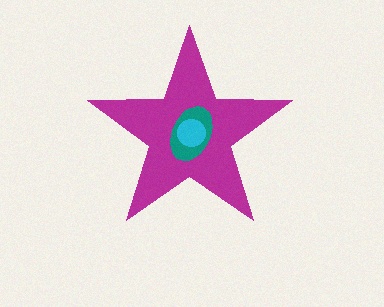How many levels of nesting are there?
3.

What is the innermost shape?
The cyan circle.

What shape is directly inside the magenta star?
The teal ellipse.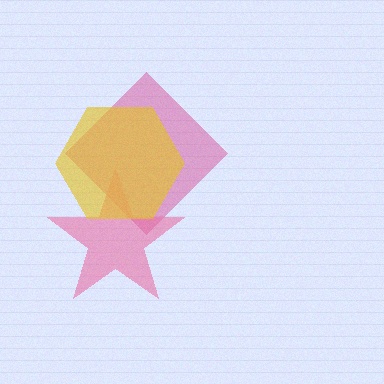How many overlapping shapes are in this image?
There are 3 overlapping shapes in the image.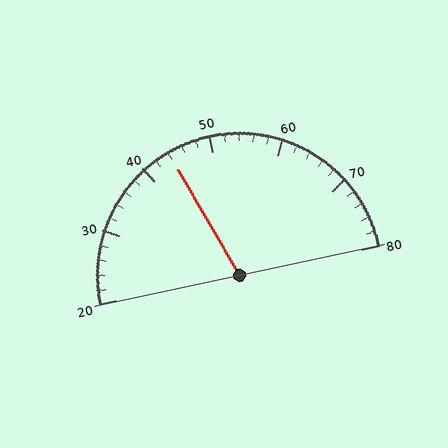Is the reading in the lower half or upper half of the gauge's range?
The reading is in the lower half of the range (20 to 80).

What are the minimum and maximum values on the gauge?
The gauge ranges from 20 to 80.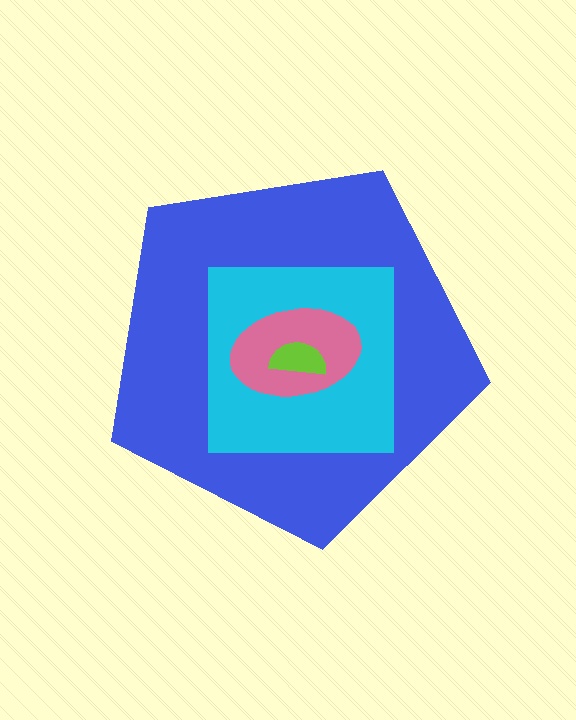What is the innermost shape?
The lime semicircle.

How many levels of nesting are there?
4.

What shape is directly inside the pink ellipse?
The lime semicircle.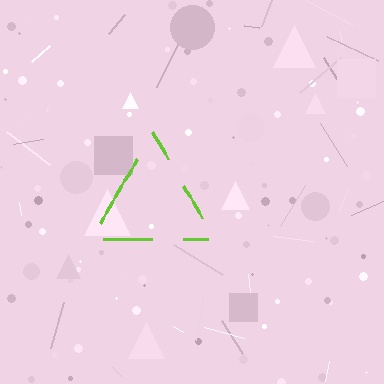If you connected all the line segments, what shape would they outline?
They would outline a triangle.